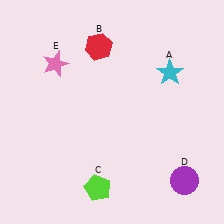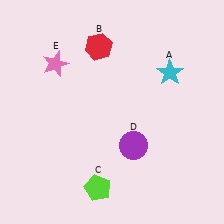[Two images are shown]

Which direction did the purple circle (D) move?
The purple circle (D) moved left.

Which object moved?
The purple circle (D) moved left.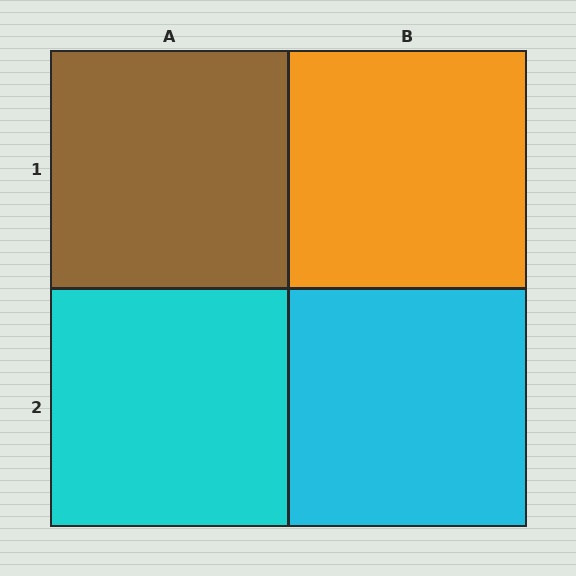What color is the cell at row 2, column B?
Cyan.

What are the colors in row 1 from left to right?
Brown, orange.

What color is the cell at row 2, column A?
Cyan.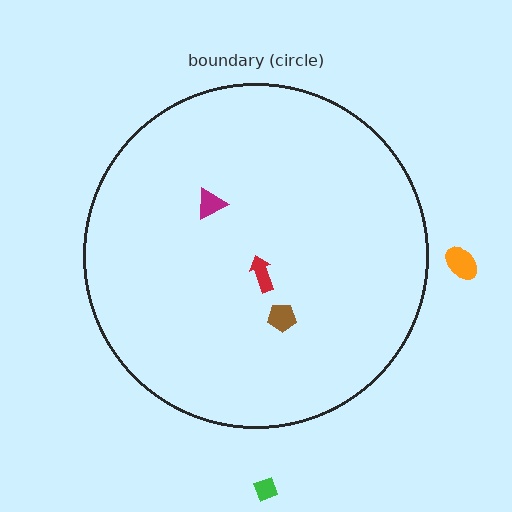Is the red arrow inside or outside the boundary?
Inside.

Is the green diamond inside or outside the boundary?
Outside.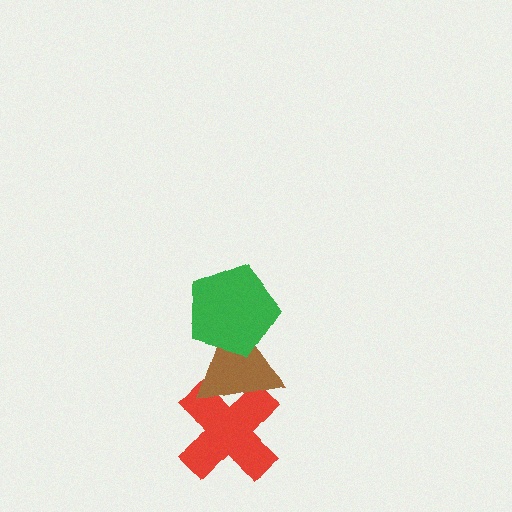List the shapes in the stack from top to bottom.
From top to bottom: the green pentagon, the brown triangle, the red cross.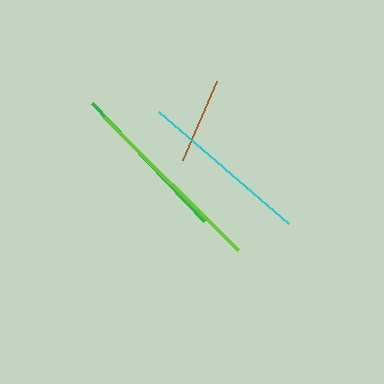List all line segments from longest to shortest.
From longest to shortest: lime, cyan, green, brown.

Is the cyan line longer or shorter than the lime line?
The lime line is longer than the cyan line.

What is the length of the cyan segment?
The cyan segment is approximately 171 pixels long.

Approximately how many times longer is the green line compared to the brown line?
The green line is approximately 1.9 times the length of the brown line.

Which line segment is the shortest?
The brown line is the shortest at approximately 85 pixels.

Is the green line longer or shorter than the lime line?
The lime line is longer than the green line.